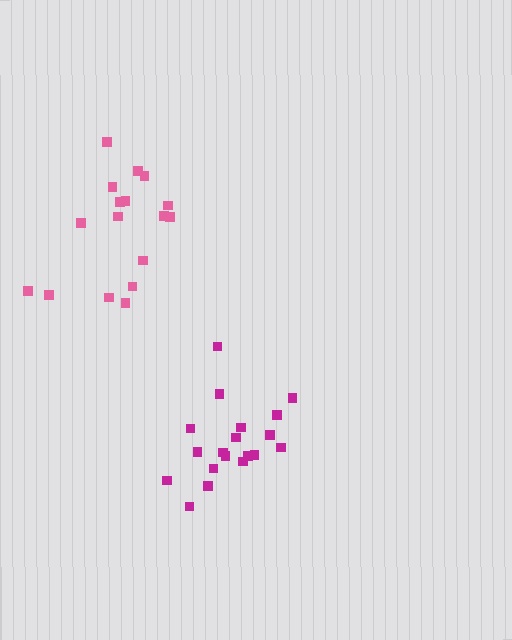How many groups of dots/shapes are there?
There are 2 groups.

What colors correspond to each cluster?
The clusters are colored: pink, magenta.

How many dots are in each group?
Group 1: 17 dots, Group 2: 19 dots (36 total).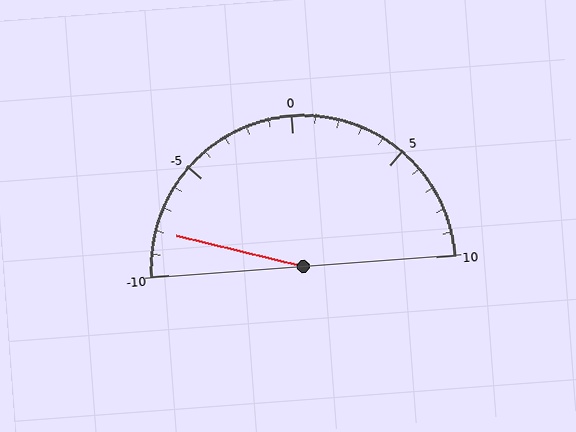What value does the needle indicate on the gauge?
The needle indicates approximately -8.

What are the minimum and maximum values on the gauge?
The gauge ranges from -10 to 10.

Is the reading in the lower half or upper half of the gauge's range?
The reading is in the lower half of the range (-10 to 10).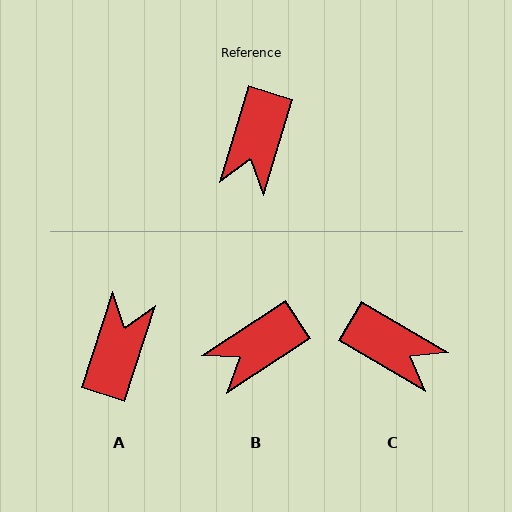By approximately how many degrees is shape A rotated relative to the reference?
Approximately 179 degrees counter-clockwise.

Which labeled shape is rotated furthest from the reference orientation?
A, about 179 degrees away.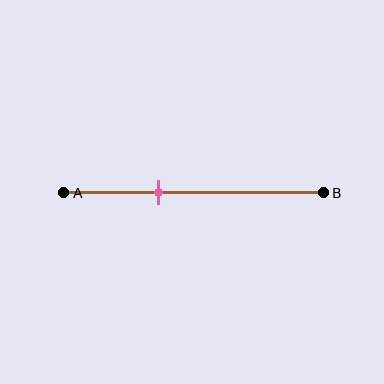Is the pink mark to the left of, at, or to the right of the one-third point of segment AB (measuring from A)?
The pink mark is approximately at the one-third point of segment AB.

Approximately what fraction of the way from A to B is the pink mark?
The pink mark is approximately 35% of the way from A to B.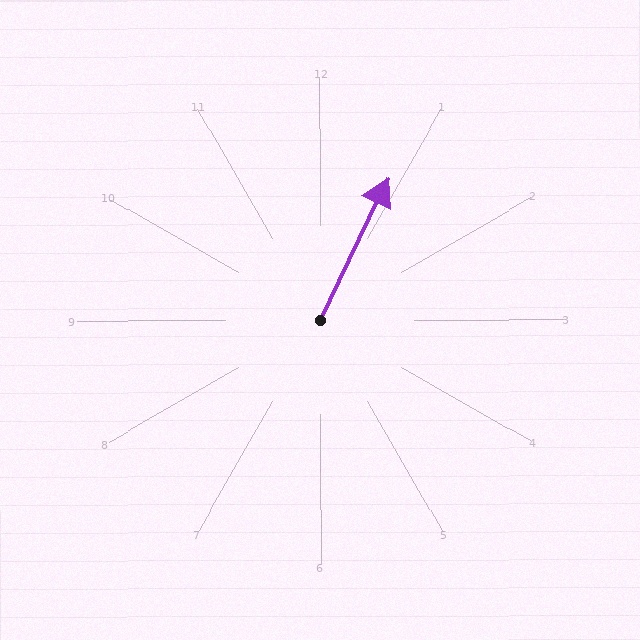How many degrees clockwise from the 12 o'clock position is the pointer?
Approximately 25 degrees.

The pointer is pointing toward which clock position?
Roughly 1 o'clock.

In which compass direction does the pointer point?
Northeast.